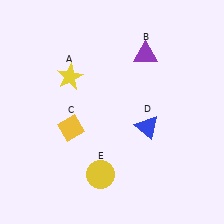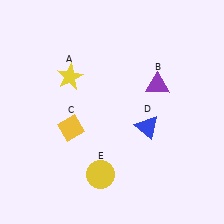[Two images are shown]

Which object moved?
The purple triangle (B) moved down.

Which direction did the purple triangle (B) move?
The purple triangle (B) moved down.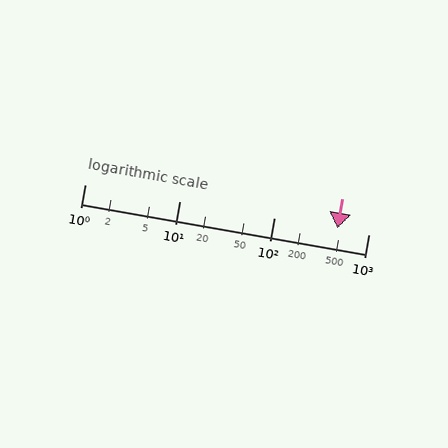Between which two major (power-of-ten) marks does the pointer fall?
The pointer is between 100 and 1000.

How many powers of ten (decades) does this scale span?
The scale spans 3 decades, from 1 to 1000.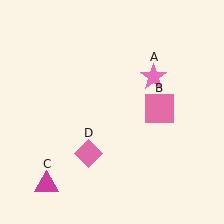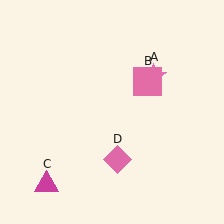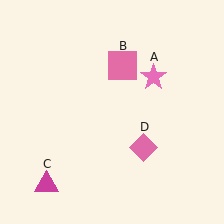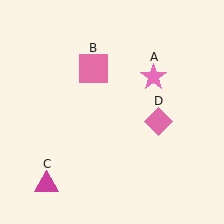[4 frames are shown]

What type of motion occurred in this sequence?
The pink square (object B), pink diamond (object D) rotated counterclockwise around the center of the scene.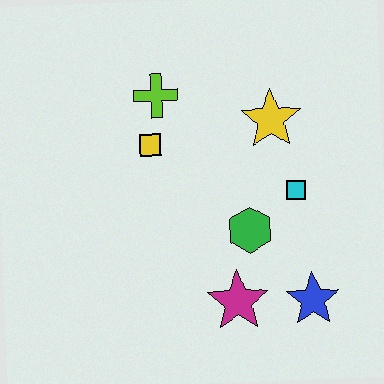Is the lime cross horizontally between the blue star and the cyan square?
No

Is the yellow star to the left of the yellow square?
No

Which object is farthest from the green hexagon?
The lime cross is farthest from the green hexagon.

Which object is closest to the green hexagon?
The cyan square is closest to the green hexagon.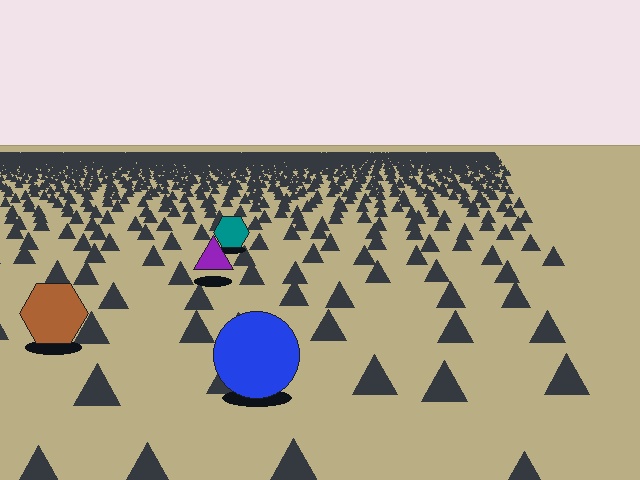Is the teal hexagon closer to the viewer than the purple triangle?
No. The purple triangle is closer — you can tell from the texture gradient: the ground texture is coarser near it.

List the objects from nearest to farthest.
From nearest to farthest: the blue circle, the brown hexagon, the purple triangle, the teal hexagon.